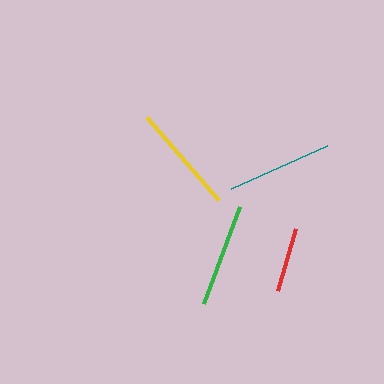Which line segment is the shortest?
The red line is the shortest at approximately 65 pixels.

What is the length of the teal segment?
The teal segment is approximately 105 pixels long.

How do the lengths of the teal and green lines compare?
The teal and green lines are approximately the same length.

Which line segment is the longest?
The yellow line is the longest at approximately 110 pixels.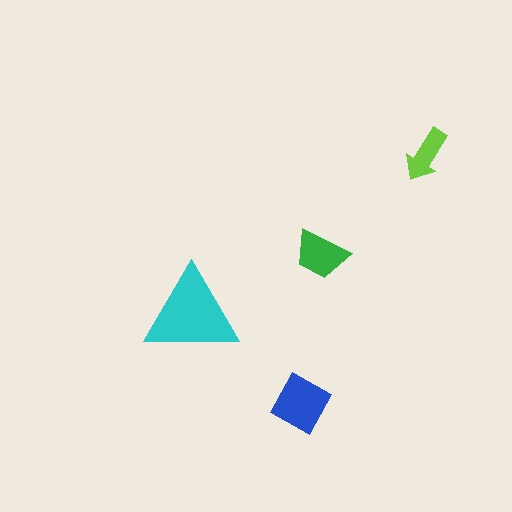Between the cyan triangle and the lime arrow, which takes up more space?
The cyan triangle.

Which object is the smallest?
The lime arrow.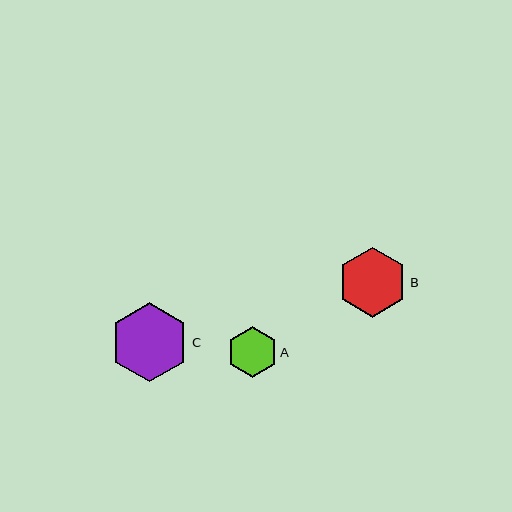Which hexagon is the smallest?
Hexagon A is the smallest with a size of approximately 51 pixels.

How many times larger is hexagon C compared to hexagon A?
Hexagon C is approximately 1.6 times the size of hexagon A.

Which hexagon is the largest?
Hexagon C is the largest with a size of approximately 79 pixels.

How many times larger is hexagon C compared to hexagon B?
Hexagon C is approximately 1.1 times the size of hexagon B.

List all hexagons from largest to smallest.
From largest to smallest: C, B, A.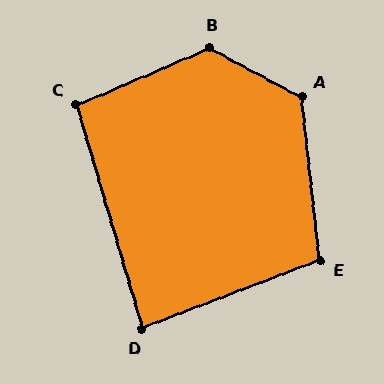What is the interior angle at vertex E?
Approximately 105 degrees (obtuse).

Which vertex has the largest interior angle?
B, at approximately 129 degrees.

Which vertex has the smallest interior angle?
D, at approximately 86 degrees.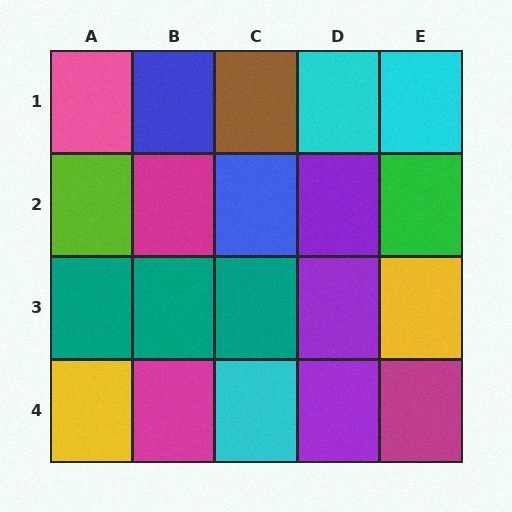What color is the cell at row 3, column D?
Purple.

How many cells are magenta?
3 cells are magenta.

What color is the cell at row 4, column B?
Magenta.